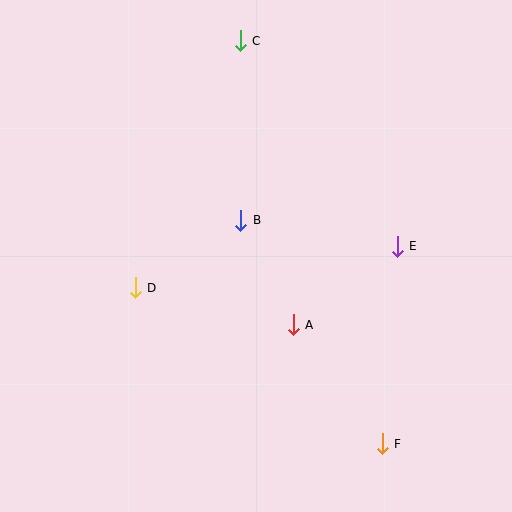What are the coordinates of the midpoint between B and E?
The midpoint between B and E is at (319, 233).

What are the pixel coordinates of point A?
Point A is at (293, 325).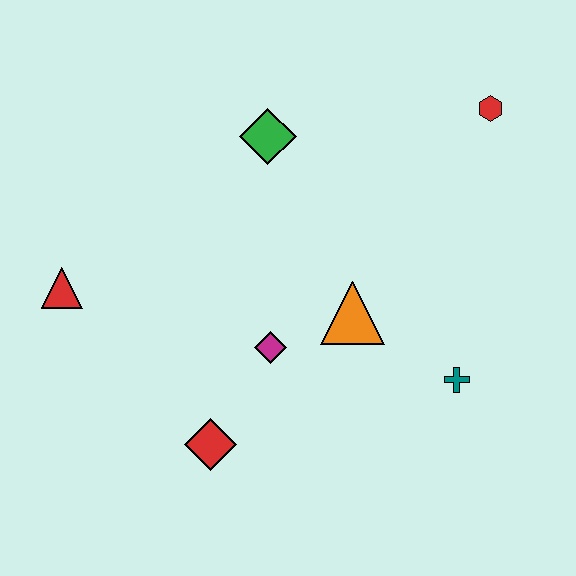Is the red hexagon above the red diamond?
Yes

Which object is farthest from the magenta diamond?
The red hexagon is farthest from the magenta diamond.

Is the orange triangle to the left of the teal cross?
Yes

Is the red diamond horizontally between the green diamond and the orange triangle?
No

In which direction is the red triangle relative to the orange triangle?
The red triangle is to the left of the orange triangle.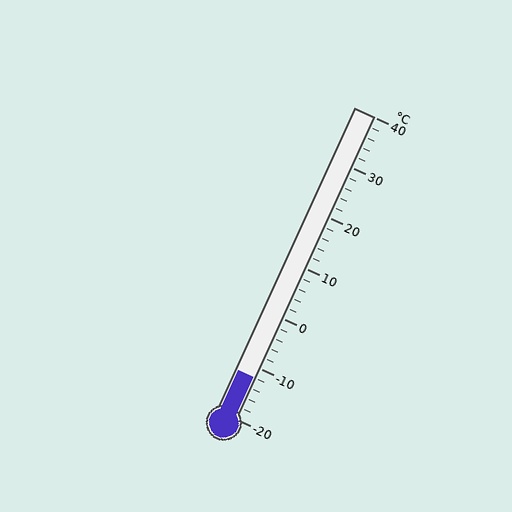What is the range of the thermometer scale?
The thermometer scale ranges from -20°C to 40°C.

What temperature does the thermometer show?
The thermometer shows approximately -12°C.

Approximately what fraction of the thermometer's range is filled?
The thermometer is filled to approximately 15% of its range.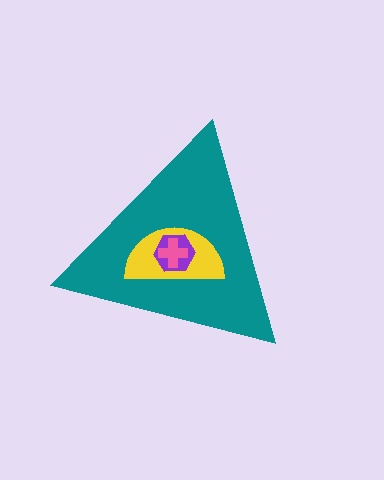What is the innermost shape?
The pink cross.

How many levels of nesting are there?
4.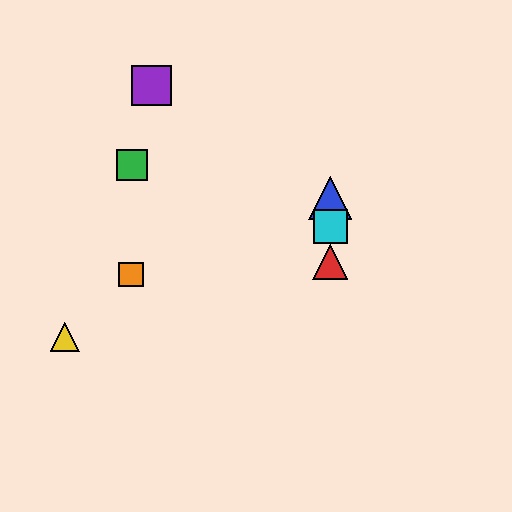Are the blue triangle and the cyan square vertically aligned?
Yes, both are at x≈330.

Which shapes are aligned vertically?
The red triangle, the blue triangle, the cyan square are aligned vertically.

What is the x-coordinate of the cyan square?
The cyan square is at x≈330.